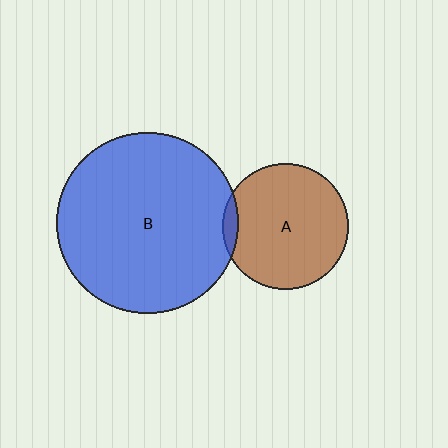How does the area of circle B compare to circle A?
Approximately 2.1 times.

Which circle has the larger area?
Circle B (blue).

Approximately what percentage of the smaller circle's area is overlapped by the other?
Approximately 5%.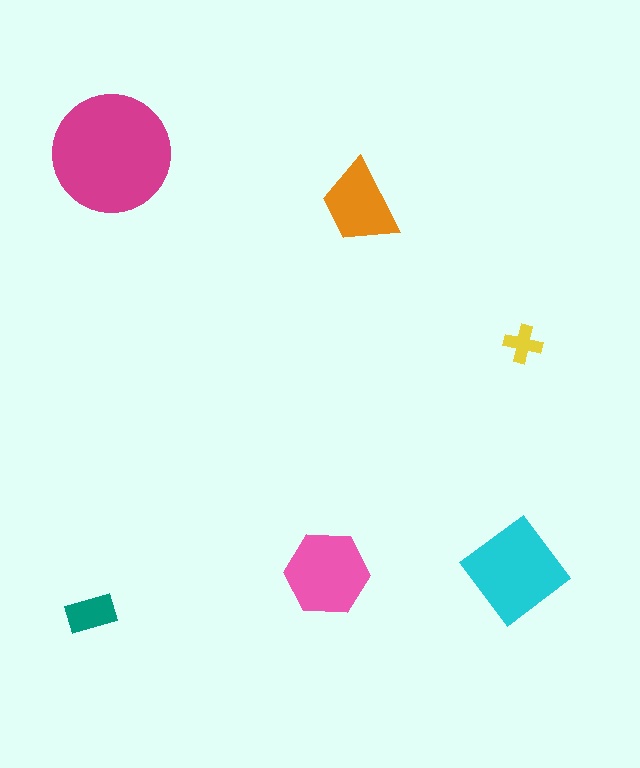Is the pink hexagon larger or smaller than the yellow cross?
Larger.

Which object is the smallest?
The yellow cross.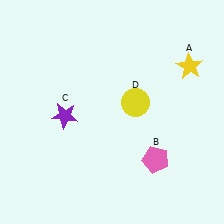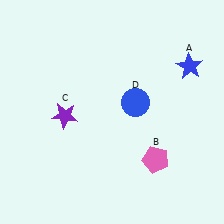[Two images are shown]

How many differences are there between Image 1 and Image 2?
There are 2 differences between the two images.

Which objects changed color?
A changed from yellow to blue. D changed from yellow to blue.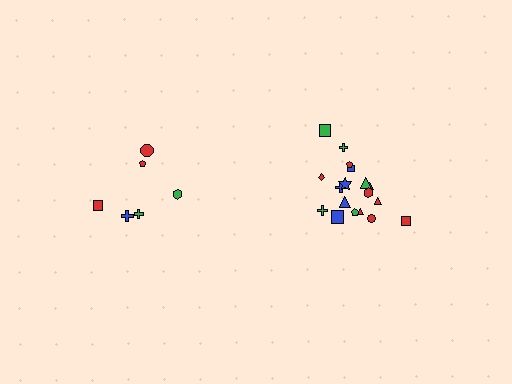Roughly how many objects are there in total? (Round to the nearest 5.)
Roughly 25 objects in total.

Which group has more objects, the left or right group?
The right group.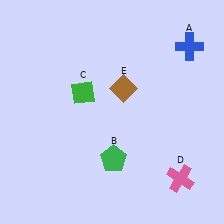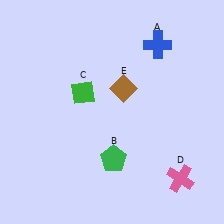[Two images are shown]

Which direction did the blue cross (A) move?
The blue cross (A) moved left.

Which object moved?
The blue cross (A) moved left.